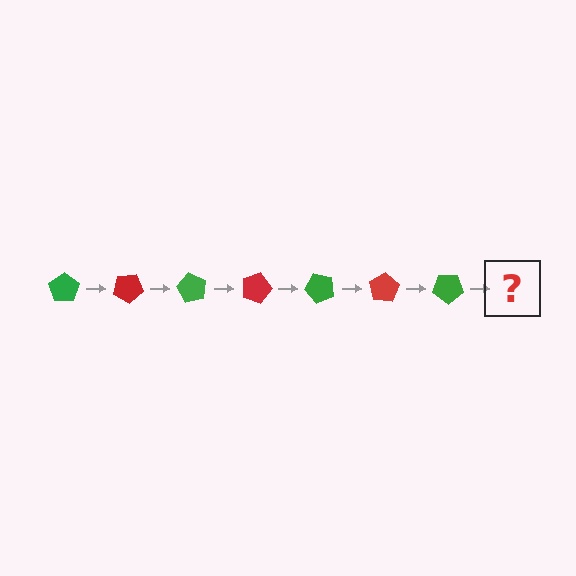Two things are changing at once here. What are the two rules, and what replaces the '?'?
The two rules are that it rotates 30 degrees each step and the color cycles through green and red. The '?' should be a red pentagon, rotated 210 degrees from the start.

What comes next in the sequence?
The next element should be a red pentagon, rotated 210 degrees from the start.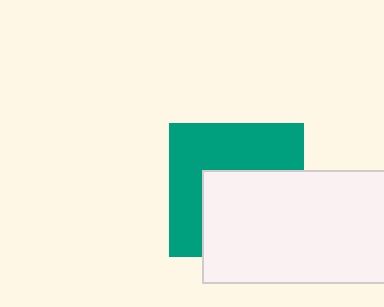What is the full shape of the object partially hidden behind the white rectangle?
The partially hidden object is a teal square.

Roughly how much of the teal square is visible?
About half of it is visible (roughly 50%).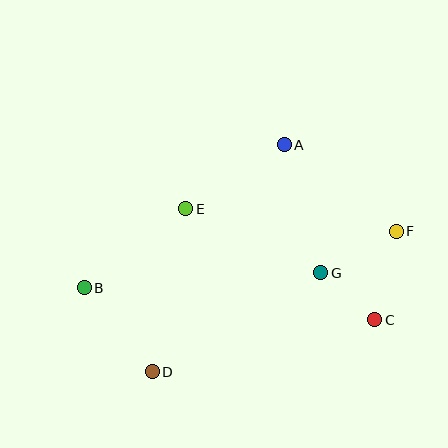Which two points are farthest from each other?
Points B and F are farthest from each other.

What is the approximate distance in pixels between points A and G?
The distance between A and G is approximately 133 pixels.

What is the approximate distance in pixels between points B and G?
The distance between B and G is approximately 237 pixels.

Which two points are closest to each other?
Points C and G are closest to each other.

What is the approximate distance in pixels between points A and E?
The distance between A and E is approximately 118 pixels.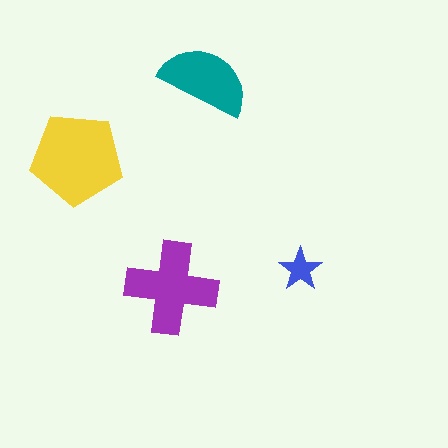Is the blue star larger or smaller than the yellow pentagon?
Smaller.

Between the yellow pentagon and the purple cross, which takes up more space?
The yellow pentagon.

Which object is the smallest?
The blue star.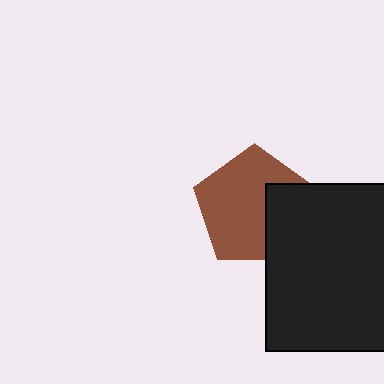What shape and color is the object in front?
The object in front is a black square.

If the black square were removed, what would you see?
You would see the complete brown pentagon.